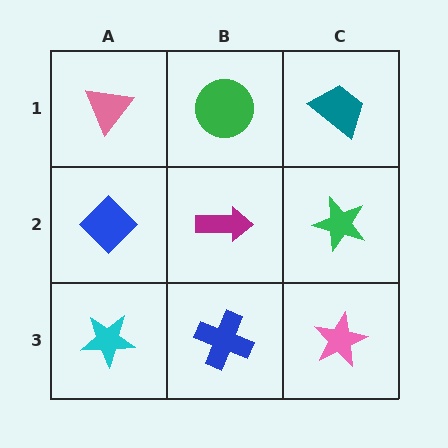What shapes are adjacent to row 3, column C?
A green star (row 2, column C), a blue cross (row 3, column B).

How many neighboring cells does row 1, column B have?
3.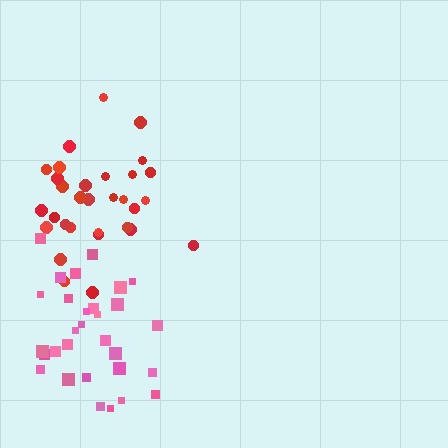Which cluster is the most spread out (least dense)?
Red.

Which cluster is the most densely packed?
Pink.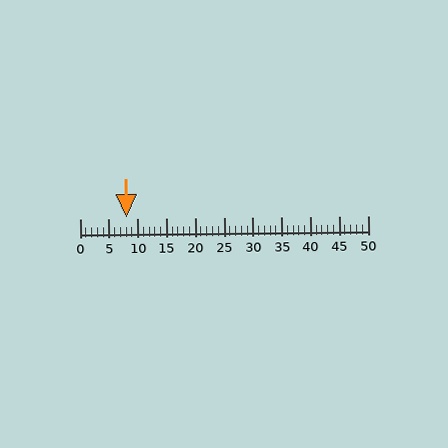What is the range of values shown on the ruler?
The ruler shows values from 0 to 50.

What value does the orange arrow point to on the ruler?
The orange arrow points to approximately 8.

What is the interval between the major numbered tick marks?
The major tick marks are spaced 5 units apart.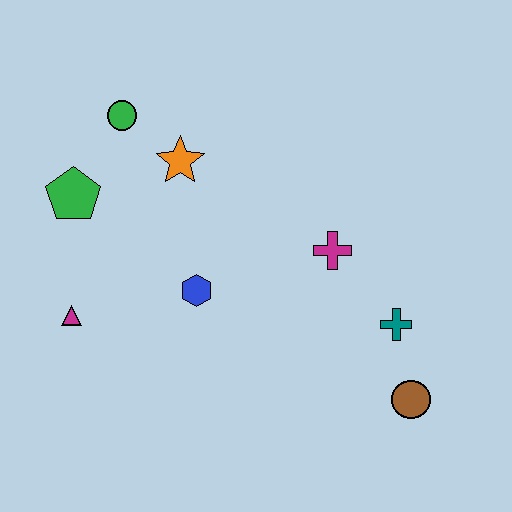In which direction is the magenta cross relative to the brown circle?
The magenta cross is above the brown circle.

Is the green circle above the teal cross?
Yes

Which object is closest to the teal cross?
The brown circle is closest to the teal cross.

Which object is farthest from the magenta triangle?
The brown circle is farthest from the magenta triangle.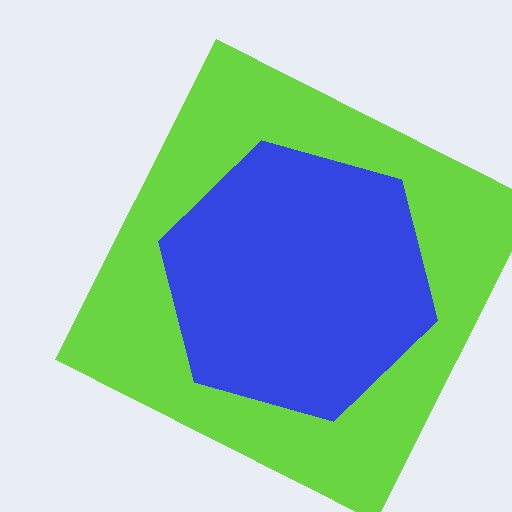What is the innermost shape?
The blue hexagon.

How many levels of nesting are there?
2.